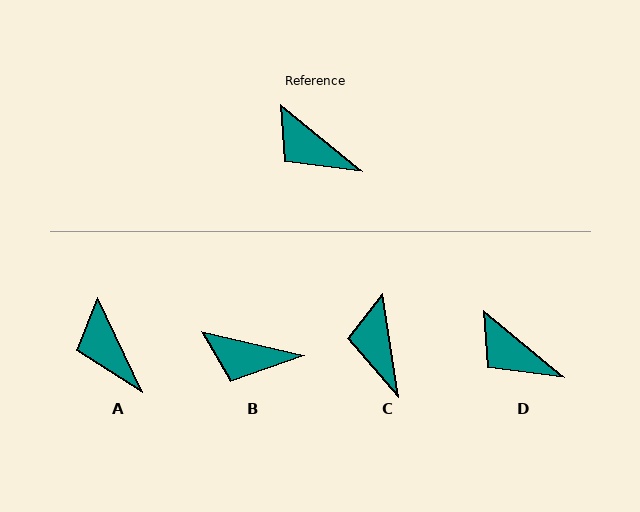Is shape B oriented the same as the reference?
No, it is off by about 26 degrees.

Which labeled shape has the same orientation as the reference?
D.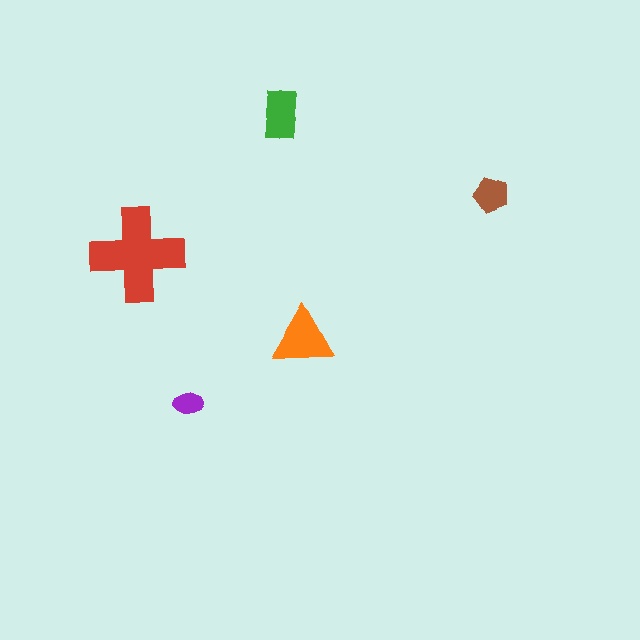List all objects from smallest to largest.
The purple ellipse, the brown pentagon, the green rectangle, the orange triangle, the red cross.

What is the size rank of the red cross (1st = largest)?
1st.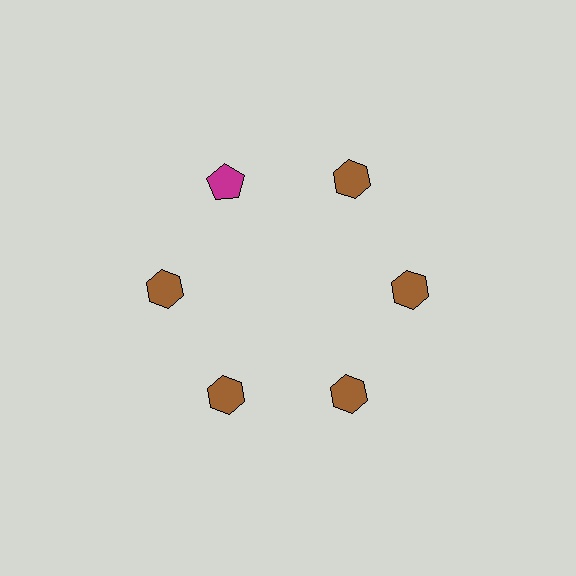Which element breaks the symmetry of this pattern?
The magenta pentagon at roughly the 11 o'clock position breaks the symmetry. All other shapes are brown hexagons.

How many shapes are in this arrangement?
There are 6 shapes arranged in a ring pattern.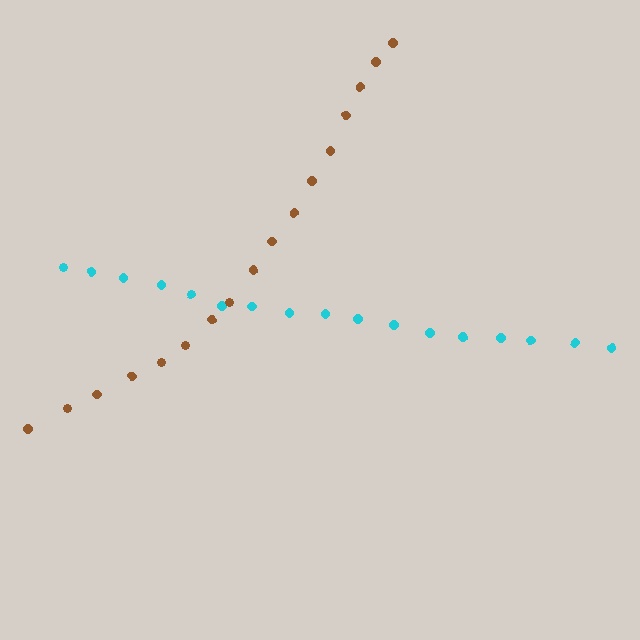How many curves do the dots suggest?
There are 2 distinct paths.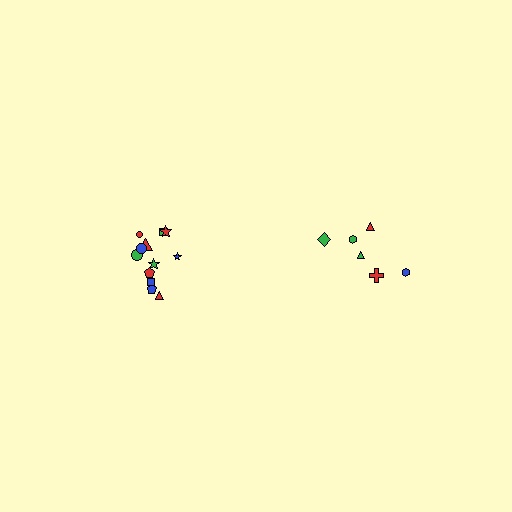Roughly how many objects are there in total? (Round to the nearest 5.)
Roughly 20 objects in total.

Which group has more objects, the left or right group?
The left group.